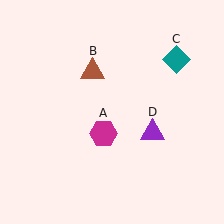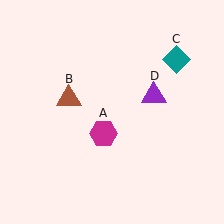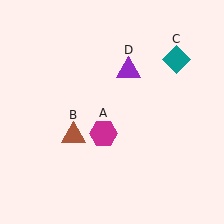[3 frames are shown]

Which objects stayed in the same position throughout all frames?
Magenta hexagon (object A) and teal diamond (object C) remained stationary.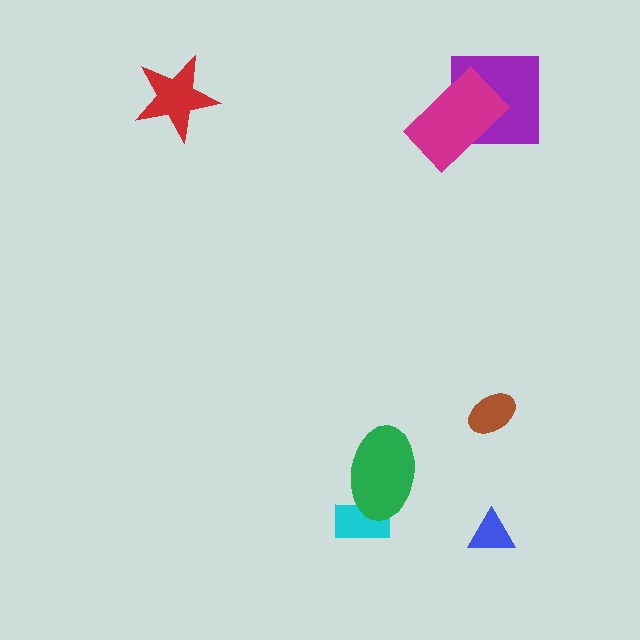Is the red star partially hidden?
No, no other shape covers it.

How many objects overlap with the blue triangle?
0 objects overlap with the blue triangle.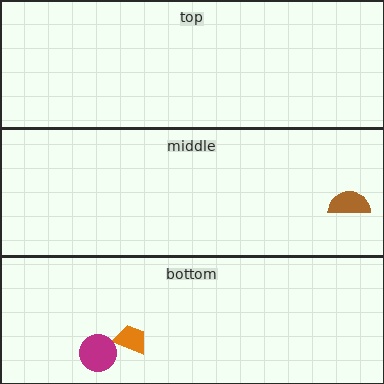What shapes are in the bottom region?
The orange trapezoid, the magenta circle.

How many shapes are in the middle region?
1.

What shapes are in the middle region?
The brown semicircle.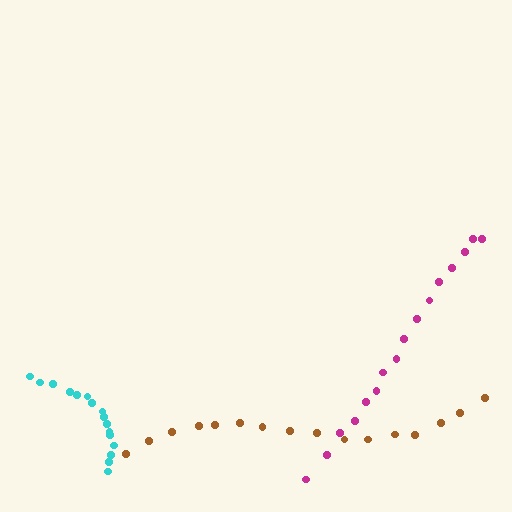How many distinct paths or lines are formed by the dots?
There are 3 distinct paths.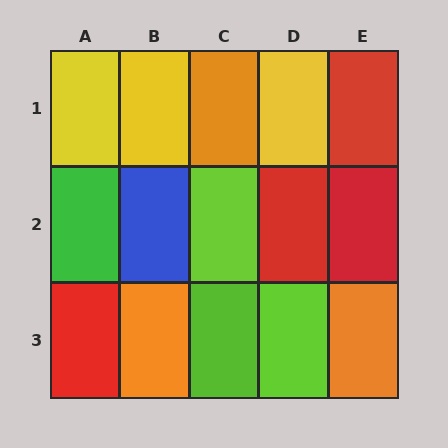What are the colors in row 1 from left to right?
Yellow, yellow, orange, yellow, red.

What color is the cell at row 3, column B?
Orange.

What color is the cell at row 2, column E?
Red.